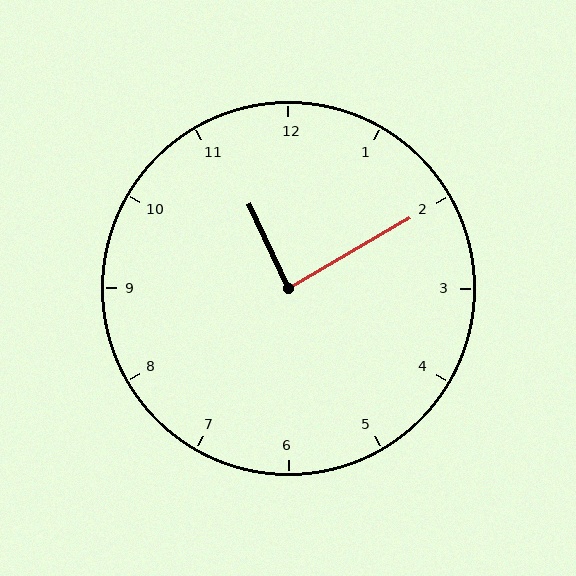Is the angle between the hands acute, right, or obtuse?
It is right.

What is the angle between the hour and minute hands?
Approximately 85 degrees.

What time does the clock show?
11:10.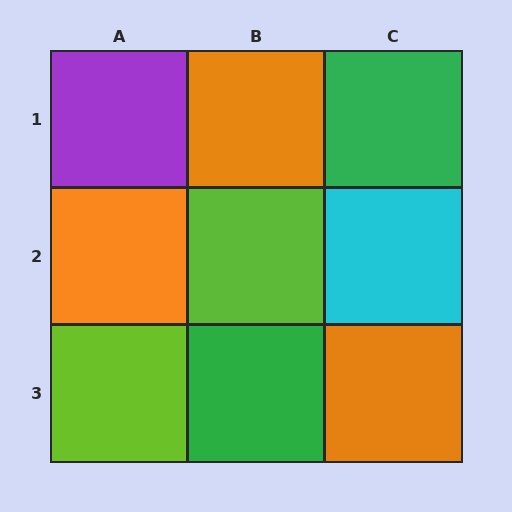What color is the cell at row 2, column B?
Lime.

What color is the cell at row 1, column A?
Purple.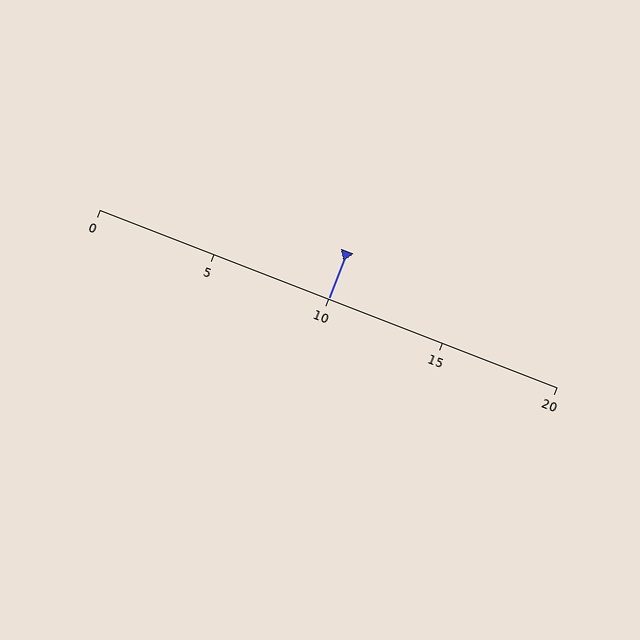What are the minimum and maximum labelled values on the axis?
The axis runs from 0 to 20.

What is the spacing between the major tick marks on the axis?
The major ticks are spaced 5 apart.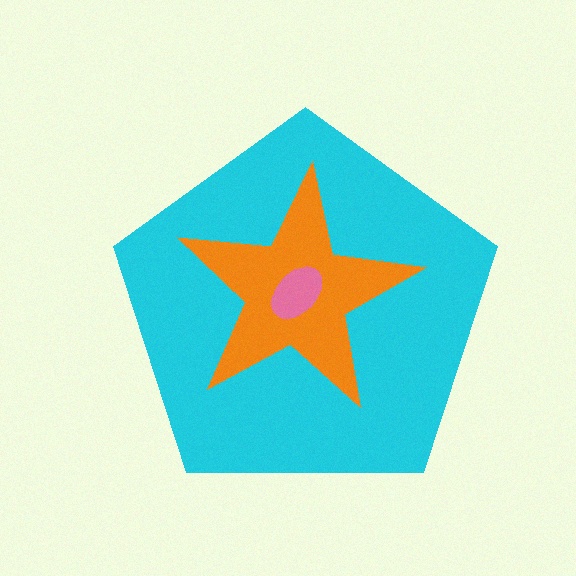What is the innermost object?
The pink ellipse.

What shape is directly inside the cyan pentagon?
The orange star.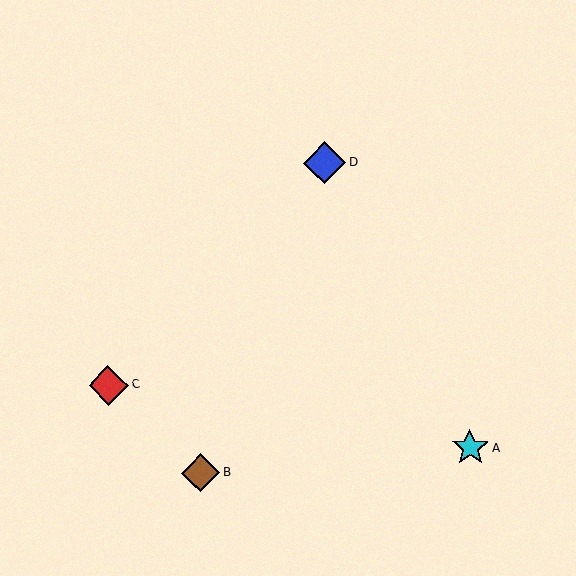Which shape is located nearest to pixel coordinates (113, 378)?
The red diamond (labeled C) at (109, 385) is nearest to that location.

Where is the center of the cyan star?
The center of the cyan star is at (470, 448).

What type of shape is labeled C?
Shape C is a red diamond.